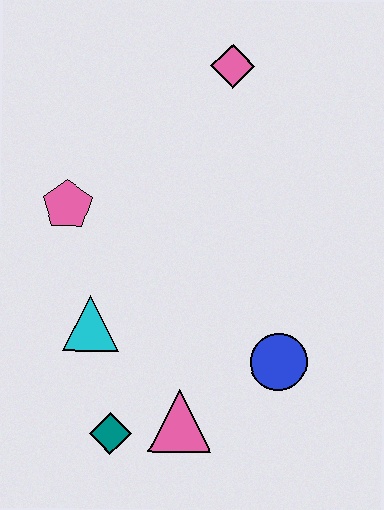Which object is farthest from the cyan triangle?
The pink diamond is farthest from the cyan triangle.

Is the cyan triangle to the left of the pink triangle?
Yes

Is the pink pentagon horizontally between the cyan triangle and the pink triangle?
No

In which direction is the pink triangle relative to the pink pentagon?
The pink triangle is below the pink pentagon.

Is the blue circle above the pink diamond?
No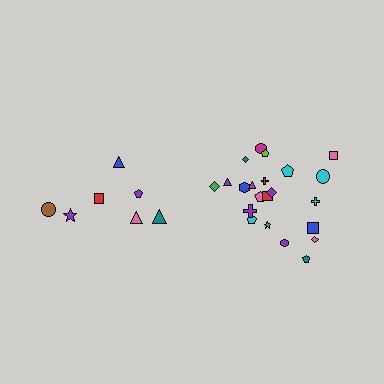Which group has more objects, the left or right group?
The right group.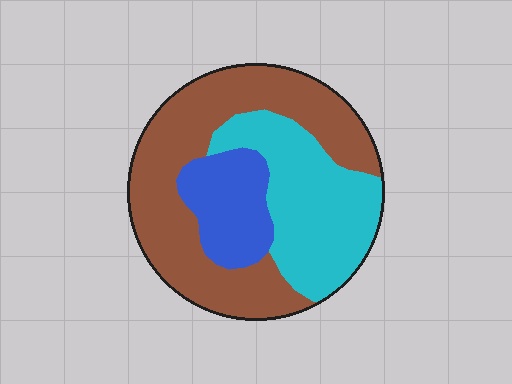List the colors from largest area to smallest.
From largest to smallest: brown, cyan, blue.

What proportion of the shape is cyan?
Cyan takes up between a sixth and a third of the shape.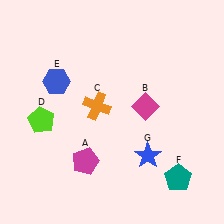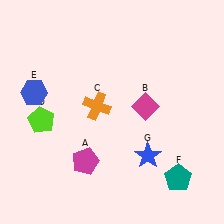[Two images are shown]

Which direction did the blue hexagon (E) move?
The blue hexagon (E) moved left.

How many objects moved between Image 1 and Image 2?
1 object moved between the two images.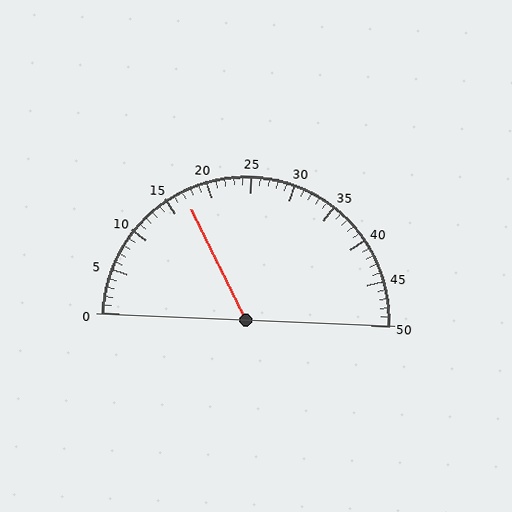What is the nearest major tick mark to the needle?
The nearest major tick mark is 15.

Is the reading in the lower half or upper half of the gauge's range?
The reading is in the lower half of the range (0 to 50).